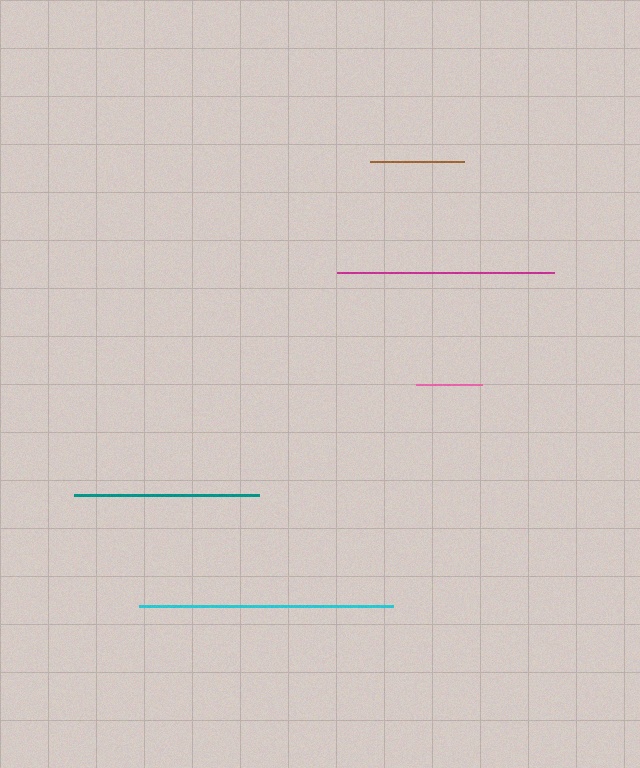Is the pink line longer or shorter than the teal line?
The teal line is longer than the pink line.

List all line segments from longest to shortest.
From longest to shortest: cyan, magenta, teal, brown, pink.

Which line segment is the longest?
The cyan line is the longest at approximately 254 pixels.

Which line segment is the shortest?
The pink line is the shortest at approximately 67 pixels.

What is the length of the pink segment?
The pink segment is approximately 67 pixels long.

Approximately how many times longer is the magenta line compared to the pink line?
The magenta line is approximately 3.3 times the length of the pink line.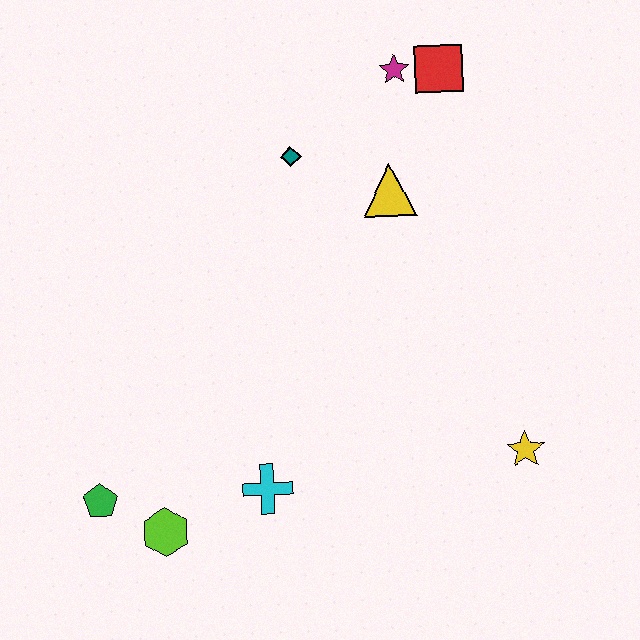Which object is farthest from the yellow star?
The green pentagon is farthest from the yellow star.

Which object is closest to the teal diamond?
The yellow triangle is closest to the teal diamond.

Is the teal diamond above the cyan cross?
Yes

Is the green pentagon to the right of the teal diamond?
No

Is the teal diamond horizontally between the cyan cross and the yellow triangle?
Yes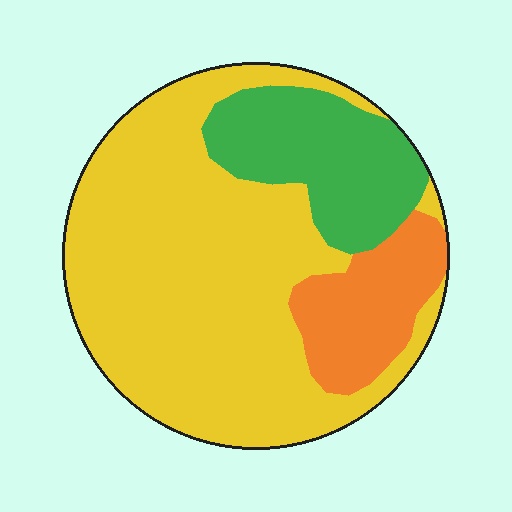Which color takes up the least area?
Orange, at roughly 15%.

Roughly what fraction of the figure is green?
Green takes up between a sixth and a third of the figure.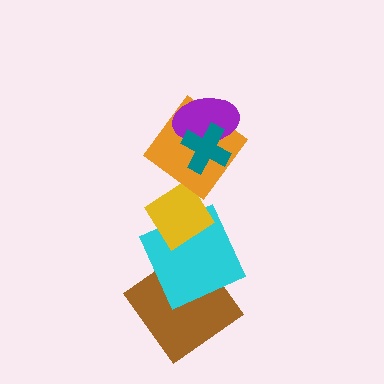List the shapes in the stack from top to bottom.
From top to bottom: the teal cross, the purple ellipse, the orange diamond, the yellow diamond, the cyan square, the brown diamond.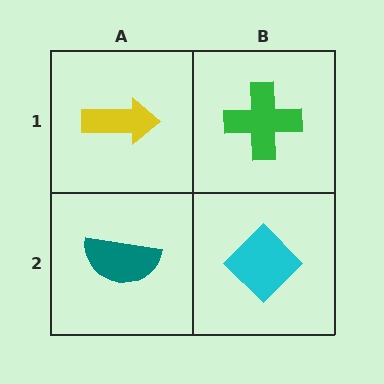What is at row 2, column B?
A cyan diamond.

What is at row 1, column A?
A yellow arrow.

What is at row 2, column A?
A teal semicircle.